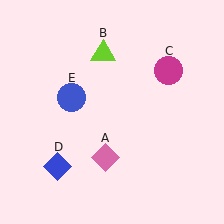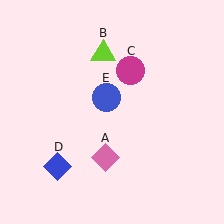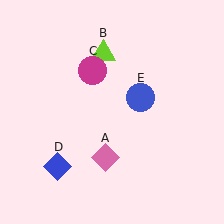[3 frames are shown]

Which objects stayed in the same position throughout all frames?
Pink diamond (object A) and lime triangle (object B) and blue diamond (object D) remained stationary.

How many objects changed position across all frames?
2 objects changed position: magenta circle (object C), blue circle (object E).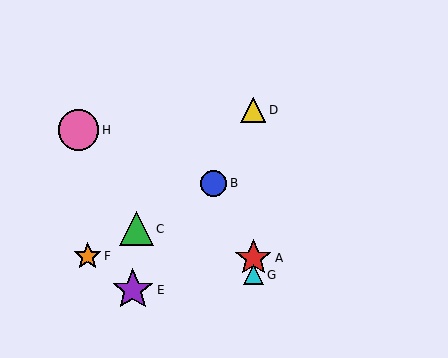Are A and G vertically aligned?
Yes, both are at x≈253.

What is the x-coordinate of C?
Object C is at x≈136.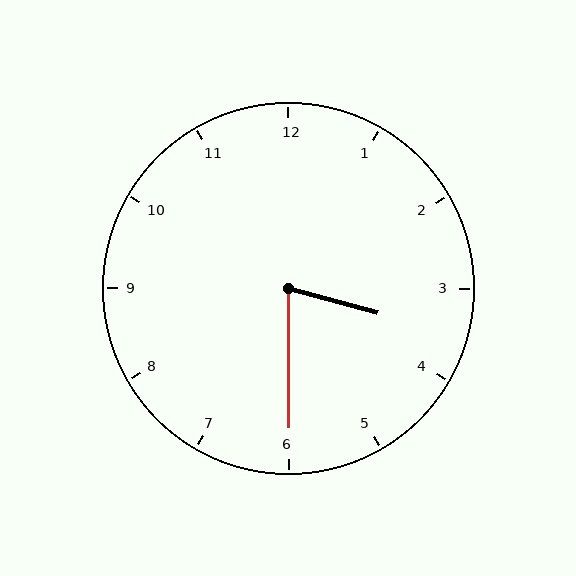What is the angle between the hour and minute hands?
Approximately 75 degrees.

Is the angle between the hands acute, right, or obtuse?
It is acute.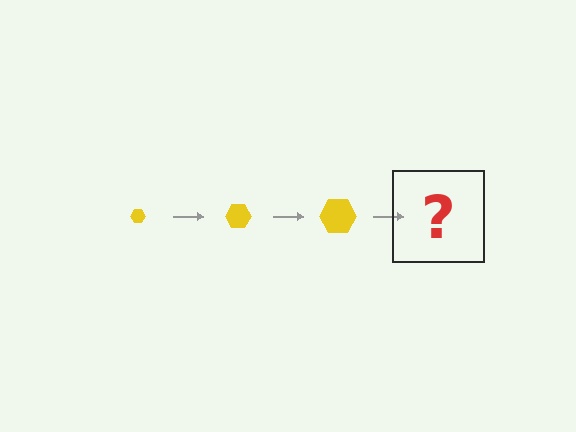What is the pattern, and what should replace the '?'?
The pattern is that the hexagon gets progressively larger each step. The '?' should be a yellow hexagon, larger than the previous one.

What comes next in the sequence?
The next element should be a yellow hexagon, larger than the previous one.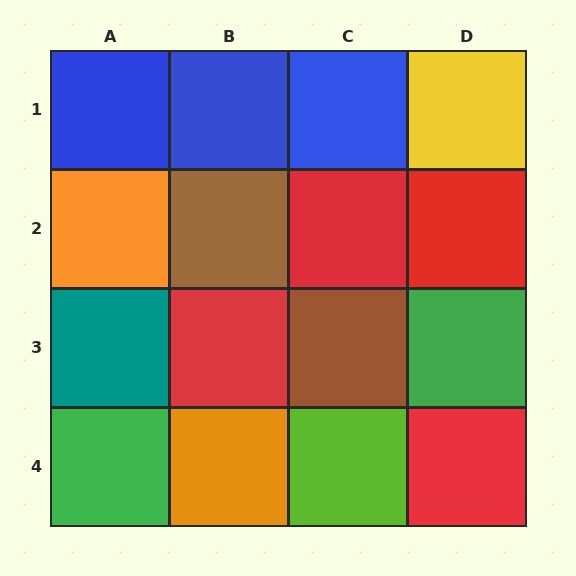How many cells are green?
2 cells are green.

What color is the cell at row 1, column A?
Blue.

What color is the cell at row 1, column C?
Blue.